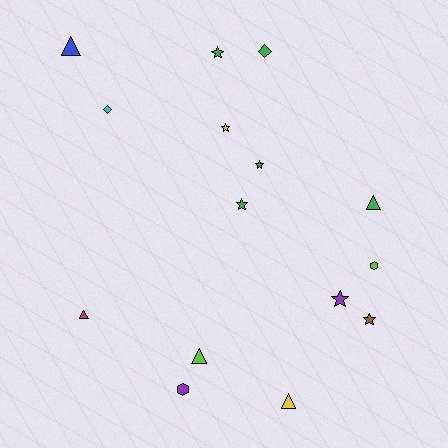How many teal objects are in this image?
There are no teal objects.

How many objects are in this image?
There are 15 objects.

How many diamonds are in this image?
There are 2 diamonds.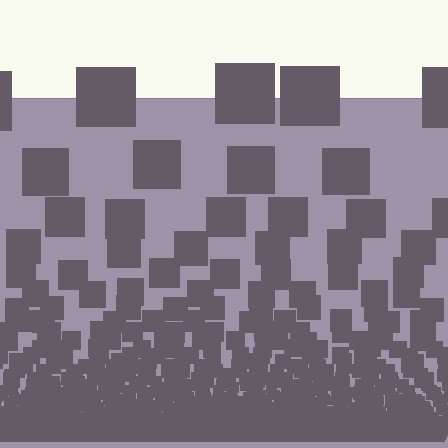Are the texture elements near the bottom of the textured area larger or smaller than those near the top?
Smaller. The gradient is inverted — elements near the bottom are smaller and denser.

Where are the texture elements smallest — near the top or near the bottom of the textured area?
Near the bottom.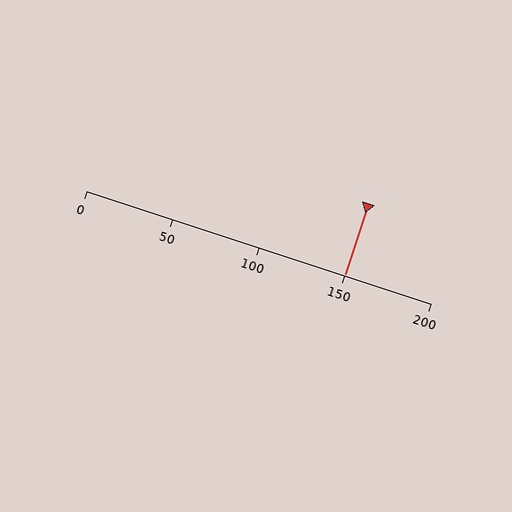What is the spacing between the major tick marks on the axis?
The major ticks are spaced 50 apart.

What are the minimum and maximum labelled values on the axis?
The axis runs from 0 to 200.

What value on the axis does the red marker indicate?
The marker indicates approximately 150.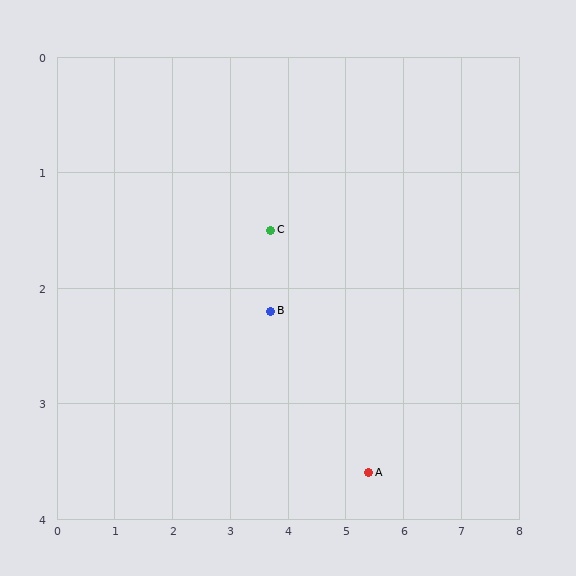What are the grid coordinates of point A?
Point A is at approximately (5.4, 3.6).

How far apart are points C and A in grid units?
Points C and A are about 2.7 grid units apart.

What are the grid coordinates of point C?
Point C is at approximately (3.7, 1.5).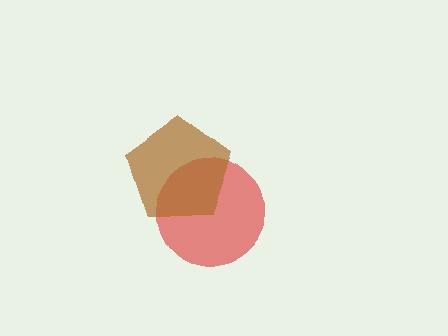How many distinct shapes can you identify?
There are 2 distinct shapes: a red circle, a brown pentagon.